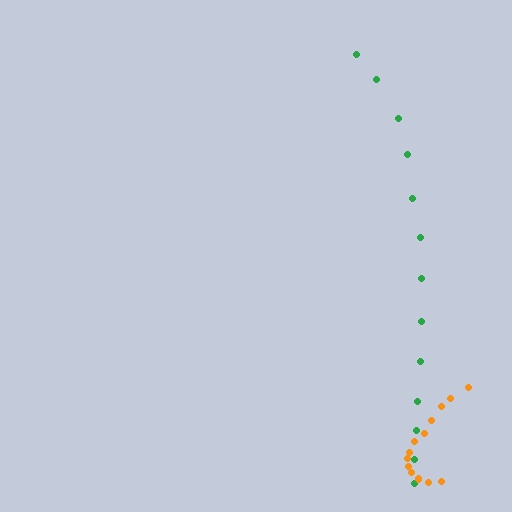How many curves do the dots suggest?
There are 2 distinct paths.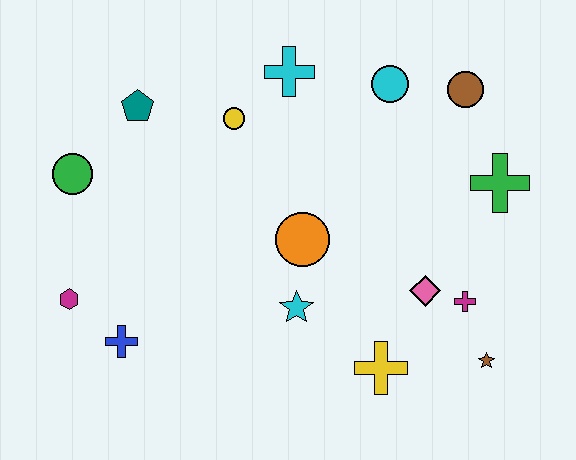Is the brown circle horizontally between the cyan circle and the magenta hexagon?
No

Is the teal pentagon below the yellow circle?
No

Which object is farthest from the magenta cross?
The green circle is farthest from the magenta cross.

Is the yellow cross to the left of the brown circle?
Yes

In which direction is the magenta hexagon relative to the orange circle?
The magenta hexagon is to the left of the orange circle.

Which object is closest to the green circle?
The teal pentagon is closest to the green circle.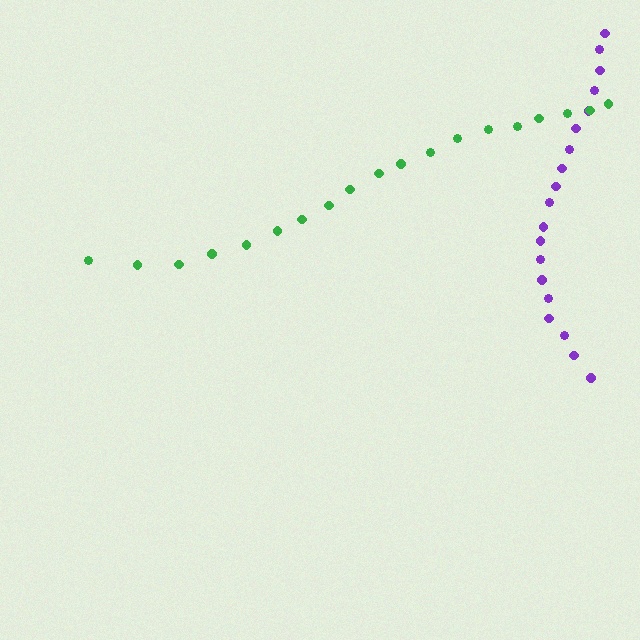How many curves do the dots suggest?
There are 2 distinct paths.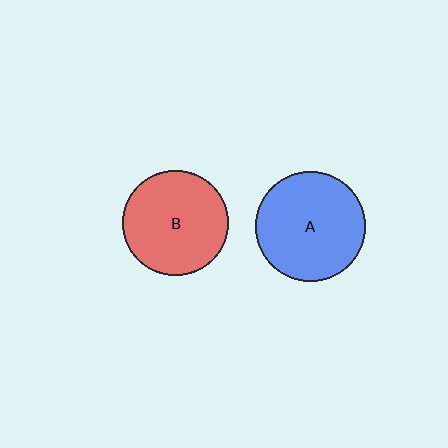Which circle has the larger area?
Circle A (blue).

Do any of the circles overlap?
No, none of the circles overlap.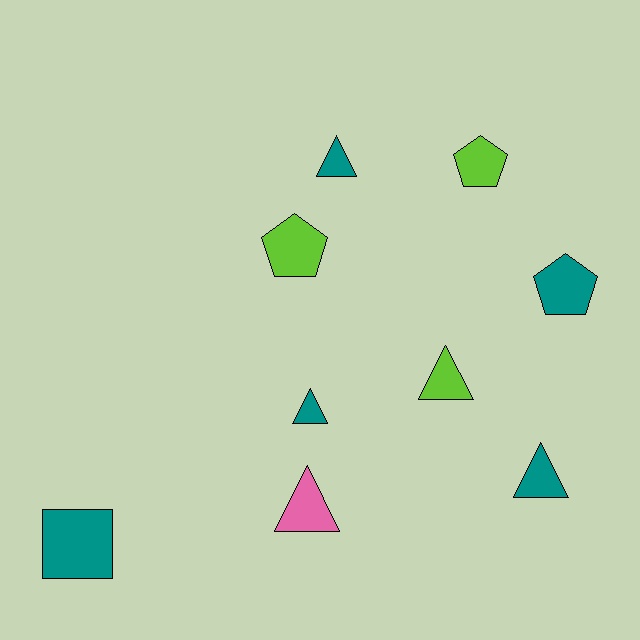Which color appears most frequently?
Teal, with 5 objects.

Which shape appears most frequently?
Triangle, with 5 objects.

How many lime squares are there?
There are no lime squares.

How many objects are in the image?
There are 9 objects.